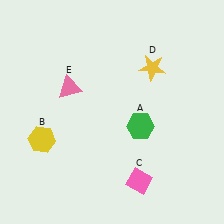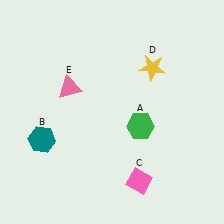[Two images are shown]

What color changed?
The hexagon (B) changed from yellow in Image 1 to teal in Image 2.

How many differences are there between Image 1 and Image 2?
There is 1 difference between the two images.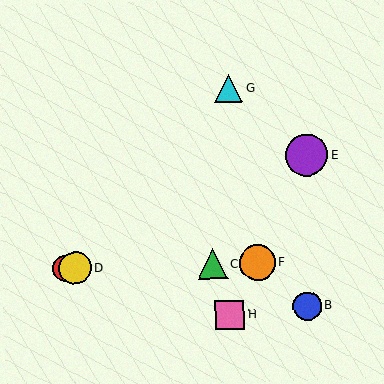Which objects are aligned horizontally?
Objects A, C, D, F are aligned horizontally.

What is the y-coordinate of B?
Object B is at y≈306.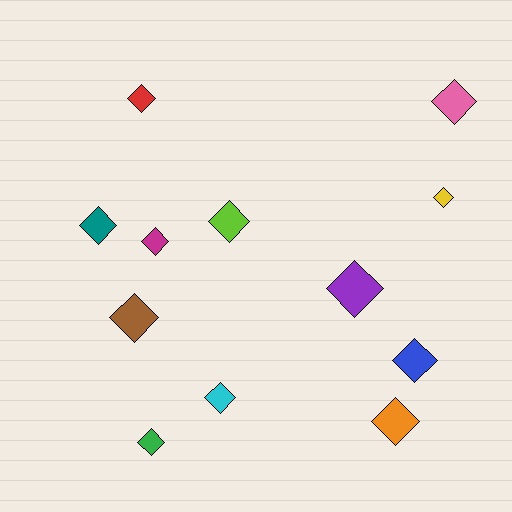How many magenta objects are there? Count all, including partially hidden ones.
There is 1 magenta object.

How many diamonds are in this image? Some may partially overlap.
There are 12 diamonds.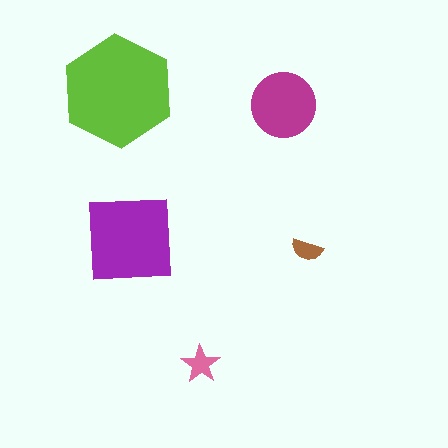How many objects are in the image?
There are 5 objects in the image.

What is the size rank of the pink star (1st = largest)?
4th.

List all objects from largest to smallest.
The lime hexagon, the purple square, the magenta circle, the pink star, the brown semicircle.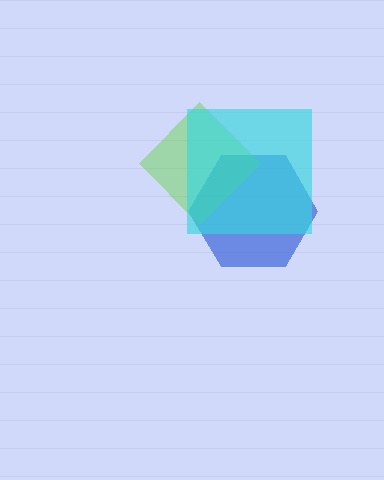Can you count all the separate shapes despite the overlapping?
Yes, there are 3 separate shapes.